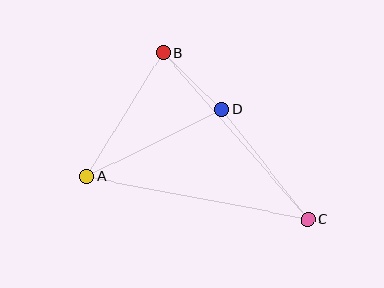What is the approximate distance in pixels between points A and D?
The distance between A and D is approximately 151 pixels.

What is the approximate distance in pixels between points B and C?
The distance between B and C is approximately 220 pixels.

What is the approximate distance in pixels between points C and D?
The distance between C and D is approximately 139 pixels.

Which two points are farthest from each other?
Points A and C are farthest from each other.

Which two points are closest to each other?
Points B and D are closest to each other.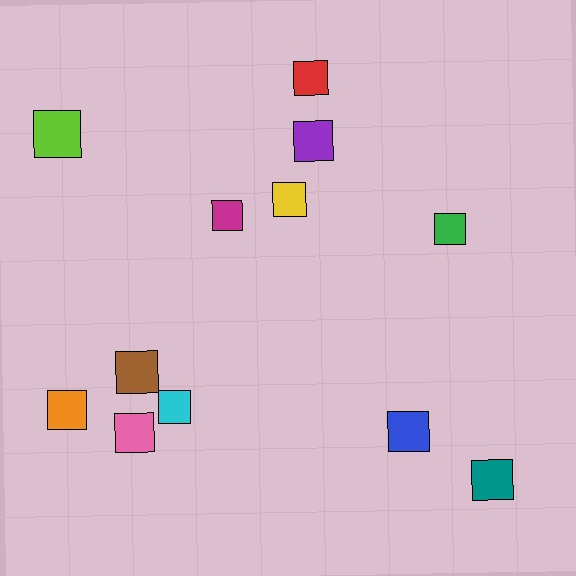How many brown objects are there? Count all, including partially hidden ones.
There is 1 brown object.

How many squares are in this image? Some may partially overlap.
There are 12 squares.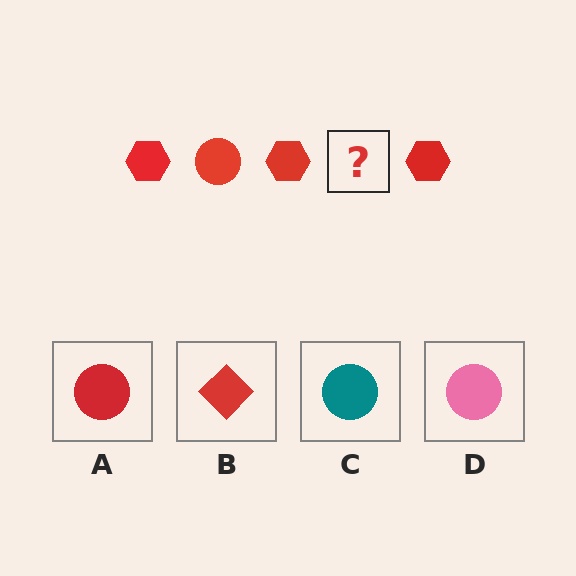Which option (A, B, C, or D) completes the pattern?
A.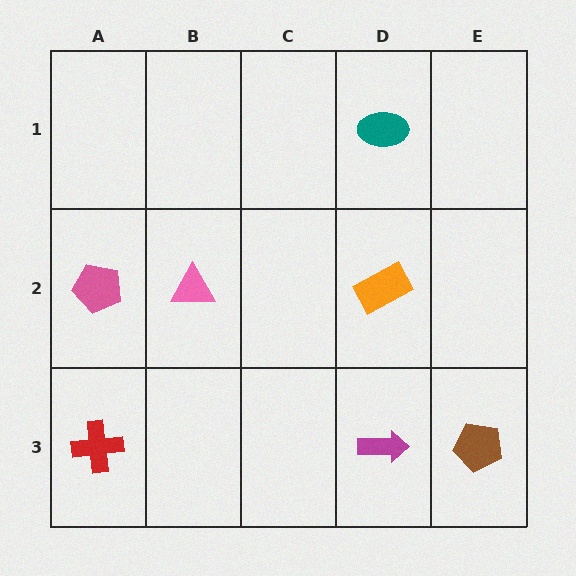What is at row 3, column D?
A magenta arrow.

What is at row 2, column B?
A pink triangle.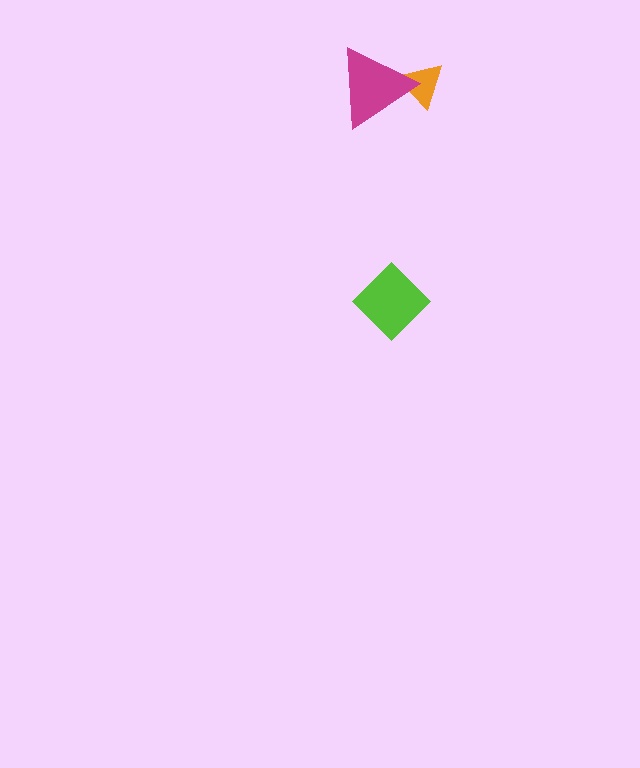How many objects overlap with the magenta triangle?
1 object overlaps with the magenta triangle.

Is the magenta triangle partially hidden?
No, no other shape covers it.